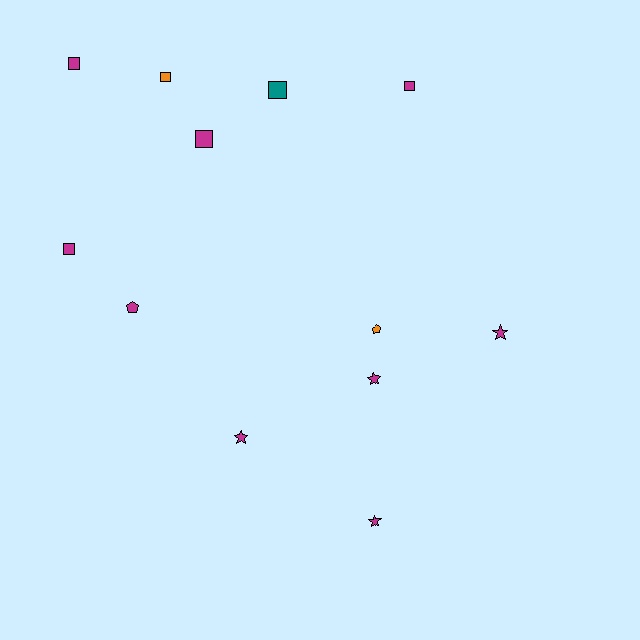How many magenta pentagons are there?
There is 1 magenta pentagon.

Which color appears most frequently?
Magenta, with 9 objects.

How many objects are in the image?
There are 12 objects.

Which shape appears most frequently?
Square, with 6 objects.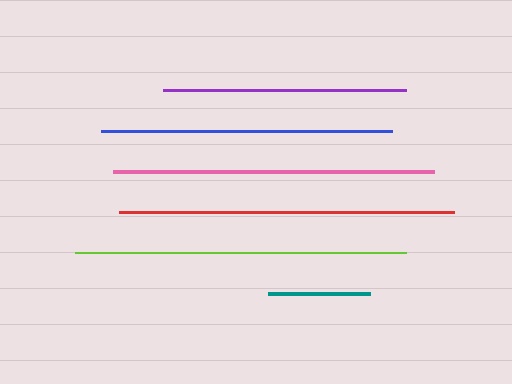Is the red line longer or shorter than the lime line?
The red line is longer than the lime line.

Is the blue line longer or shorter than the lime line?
The lime line is longer than the blue line.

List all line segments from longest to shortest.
From longest to shortest: red, lime, pink, blue, purple, teal.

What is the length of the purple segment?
The purple segment is approximately 243 pixels long.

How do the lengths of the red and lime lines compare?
The red and lime lines are approximately the same length.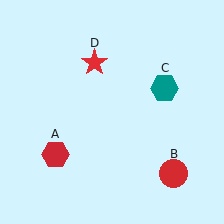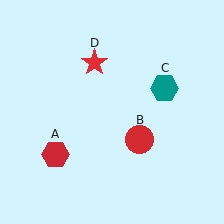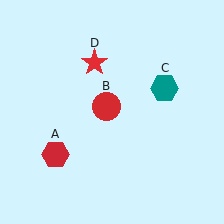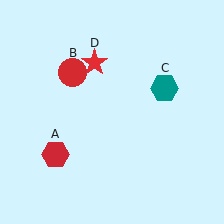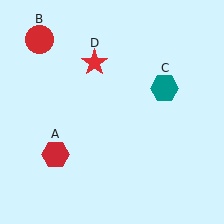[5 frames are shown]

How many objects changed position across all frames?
1 object changed position: red circle (object B).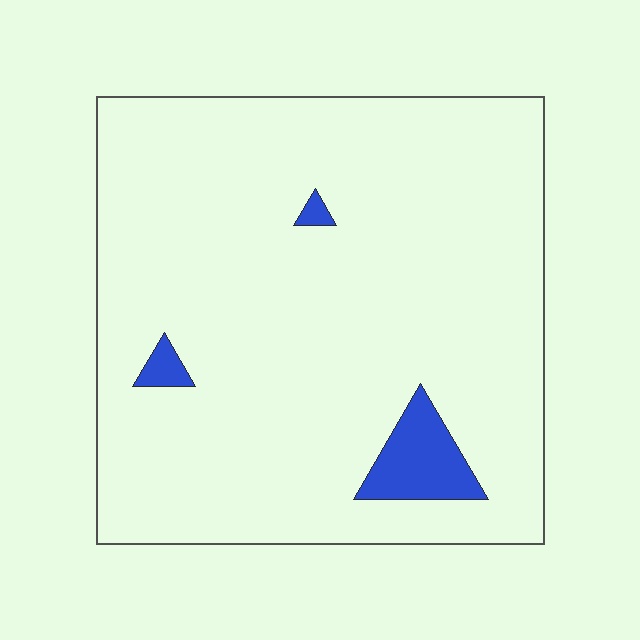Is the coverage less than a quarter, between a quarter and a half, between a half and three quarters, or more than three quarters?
Less than a quarter.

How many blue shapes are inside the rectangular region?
3.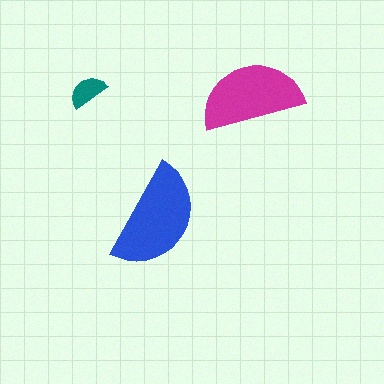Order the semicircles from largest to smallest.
the blue one, the magenta one, the teal one.